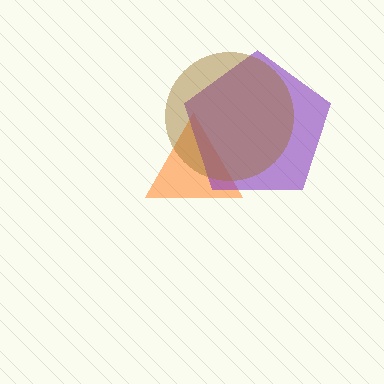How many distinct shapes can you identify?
There are 3 distinct shapes: an orange triangle, a purple pentagon, a brown circle.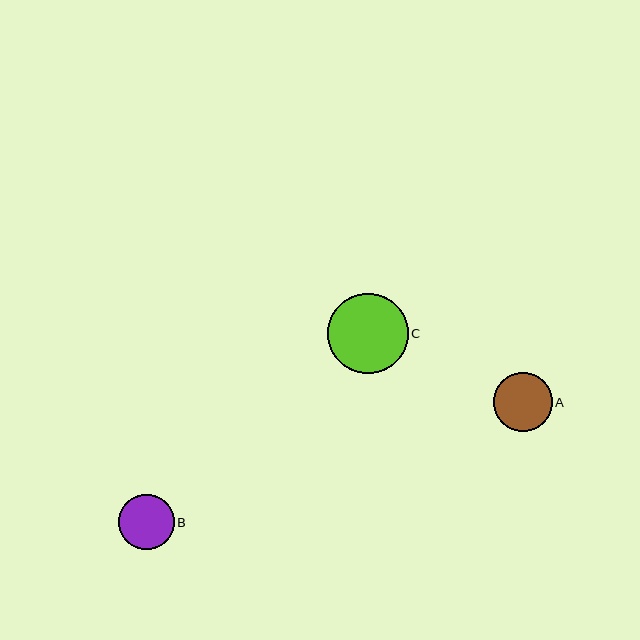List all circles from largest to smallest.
From largest to smallest: C, A, B.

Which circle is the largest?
Circle C is the largest with a size of approximately 80 pixels.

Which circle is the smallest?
Circle B is the smallest with a size of approximately 56 pixels.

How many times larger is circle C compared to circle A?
Circle C is approximately 1.4 times the size of circle A.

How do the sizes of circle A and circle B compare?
Circle A and circle B are approximately the same size.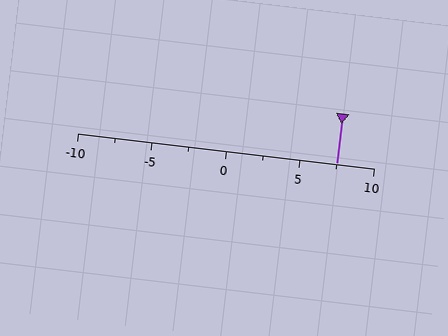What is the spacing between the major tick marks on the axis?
The major ticks are spaced 5 apart.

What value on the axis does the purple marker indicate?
The marker indicates approximately 7.5.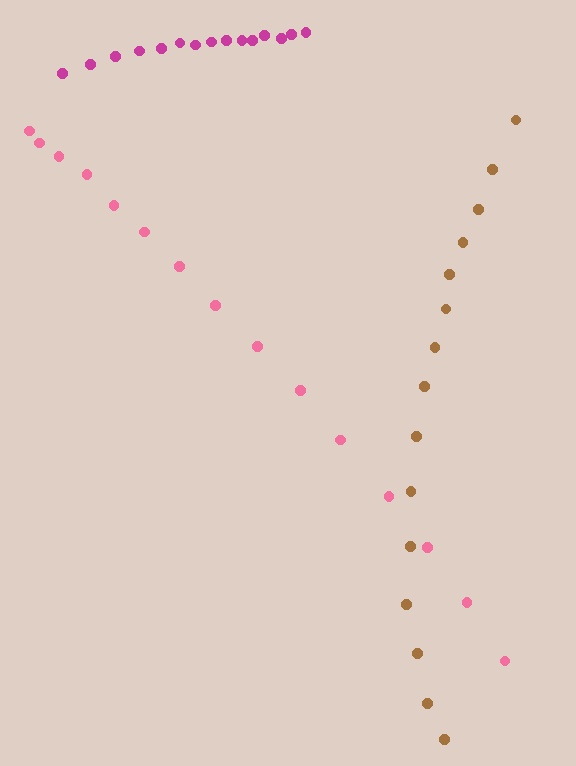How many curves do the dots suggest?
There are 3 distinct paths.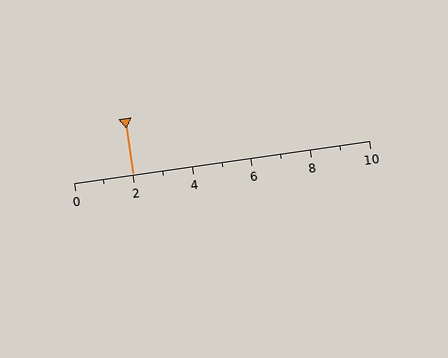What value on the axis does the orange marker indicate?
The marker indicates approximately 2.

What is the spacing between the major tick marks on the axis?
The major ticks are spaced 2 apart.